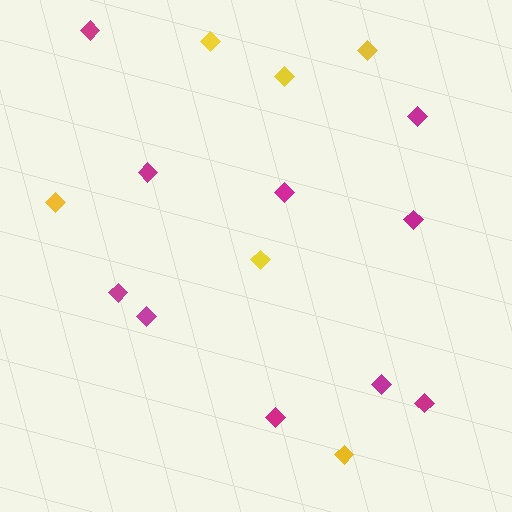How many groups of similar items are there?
There are 2 groups: one group of yellow diamonds (6) and one group of magenta diamonds (10).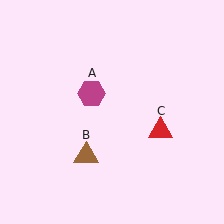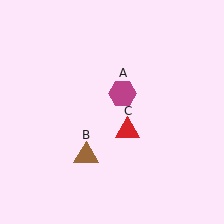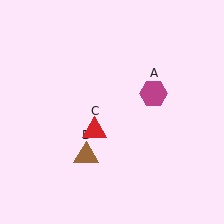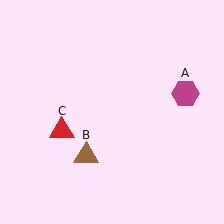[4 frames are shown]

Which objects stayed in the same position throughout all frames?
Brown triangle (object B) remained stationary.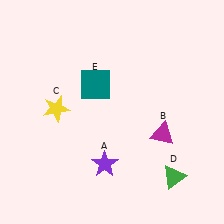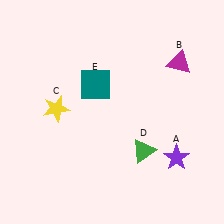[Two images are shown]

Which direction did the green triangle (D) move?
The green triangle (D) moved left.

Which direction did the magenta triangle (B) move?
The magenta triangle (B) moved up.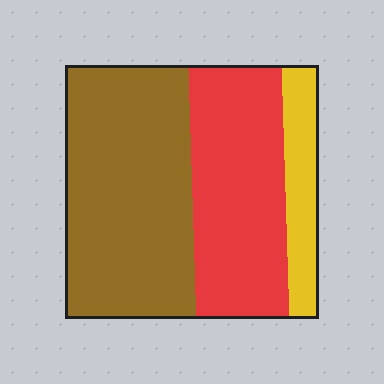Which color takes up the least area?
Yellow, at roughly 15%.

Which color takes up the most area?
Brown, at roughly 50%.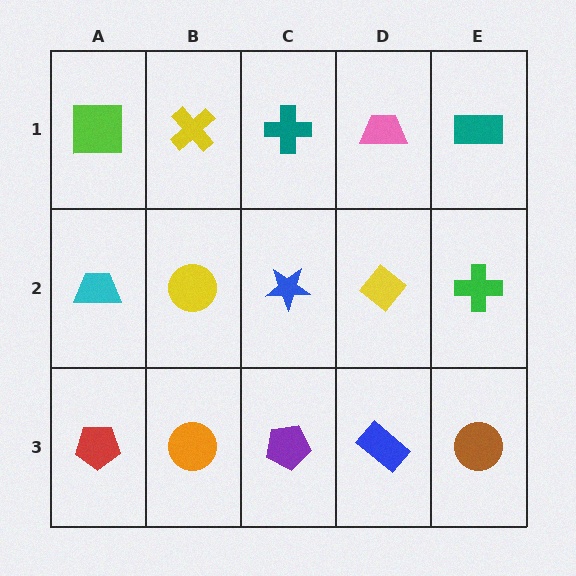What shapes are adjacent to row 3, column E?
A green cross (row 2, column E), a blue rectangle (row 3, column D).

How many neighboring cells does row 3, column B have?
3.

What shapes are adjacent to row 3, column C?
A blue star (row 2, column C), an orange circle (row 3, column B), a blue rectangle (row 3, column D).